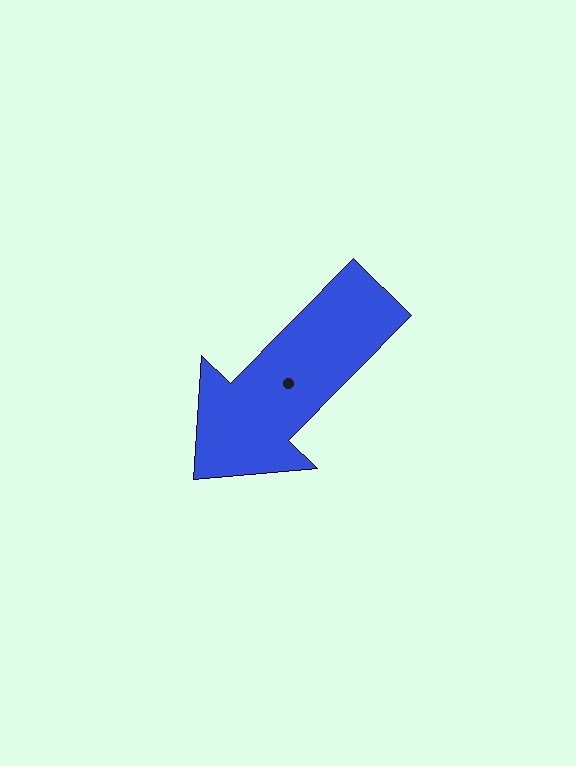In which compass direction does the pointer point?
Southwest.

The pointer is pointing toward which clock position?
Roughly 7 o'clock.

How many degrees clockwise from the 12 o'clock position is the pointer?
Approximately 224 degrees.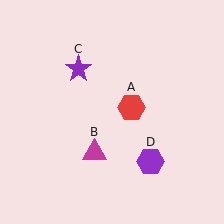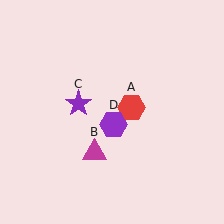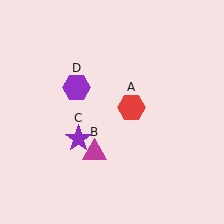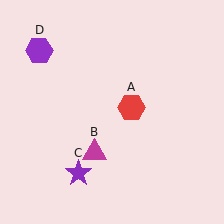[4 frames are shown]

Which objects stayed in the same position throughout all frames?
Red hexagon (object A) and magenta triangle (object B) remained stationary.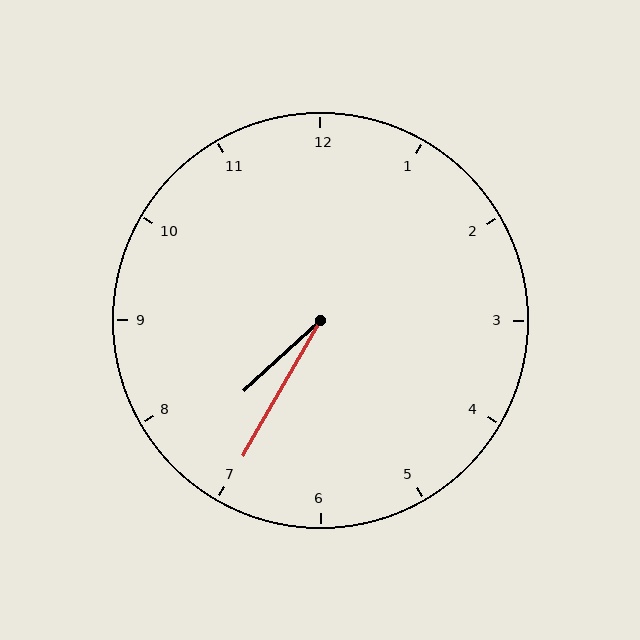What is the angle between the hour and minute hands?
Approximately 18 degrees.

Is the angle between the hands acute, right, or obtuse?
It is acute.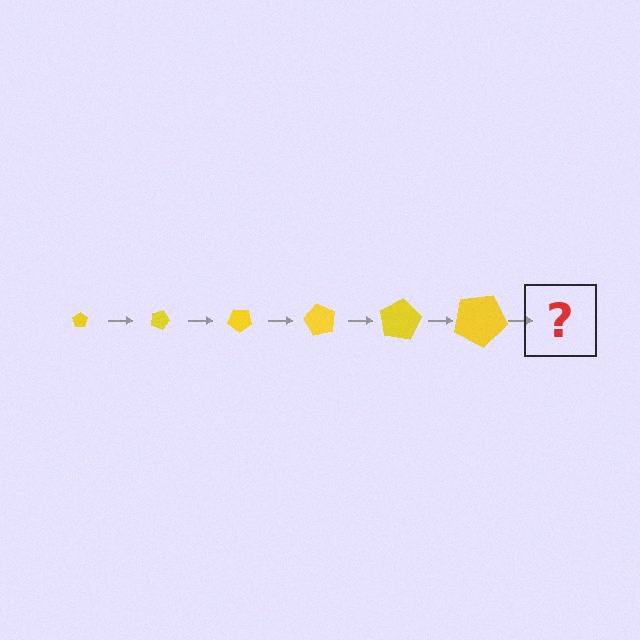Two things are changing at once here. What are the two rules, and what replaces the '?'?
The two rules are that the pentagon grows larger each step and it rotates 20 degrees each step. The '?' should be a pentagon, larger than the previous one and rotated 120 degrees from the start.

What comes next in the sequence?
The next element should be a pentagon, larger than the previous one and rotated 120 degrees from the start.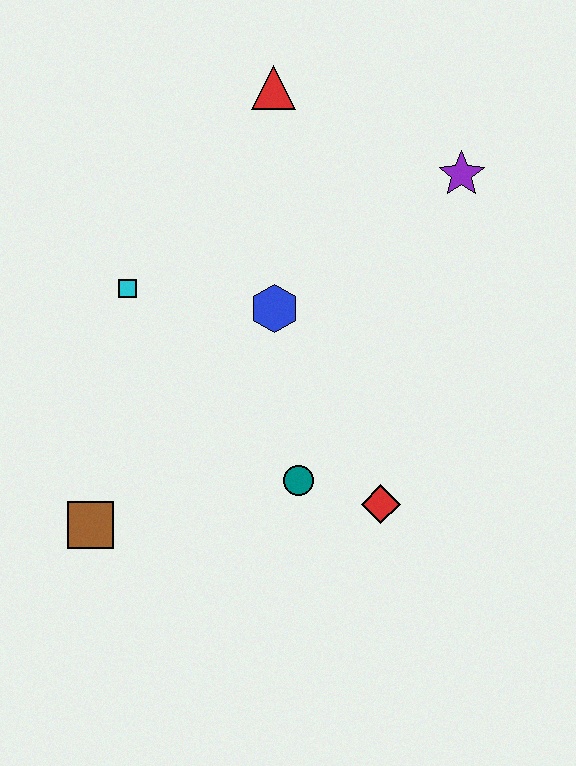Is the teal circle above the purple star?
No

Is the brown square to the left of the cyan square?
Yes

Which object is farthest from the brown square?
The purple star is farthest from the brown square.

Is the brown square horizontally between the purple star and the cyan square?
No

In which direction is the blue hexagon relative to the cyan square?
The blue hexagon is to the right of the cyan square.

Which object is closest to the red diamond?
The teal circle is closest to the red diamond.